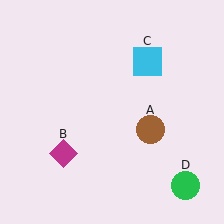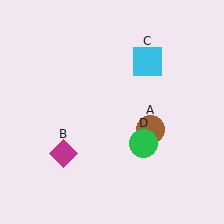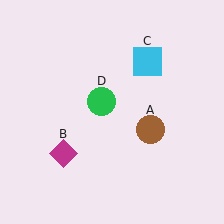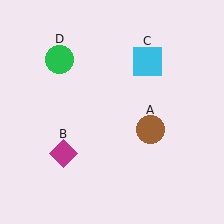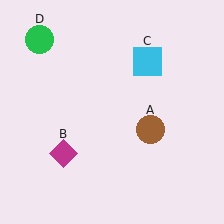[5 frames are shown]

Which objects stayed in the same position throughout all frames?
Brown circle (object A) and magenta diamond (object B) and cyan square (object C) remained stationary.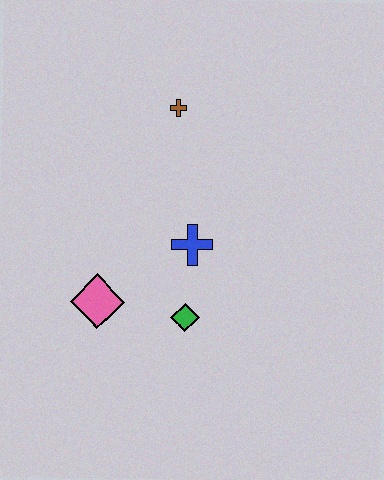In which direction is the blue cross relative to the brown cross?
The blue cross is below the brown cross.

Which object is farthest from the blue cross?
The brown cross is farthest from the blue cross.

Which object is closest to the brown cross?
The blue cross is closest to the brown cross.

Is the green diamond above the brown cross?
No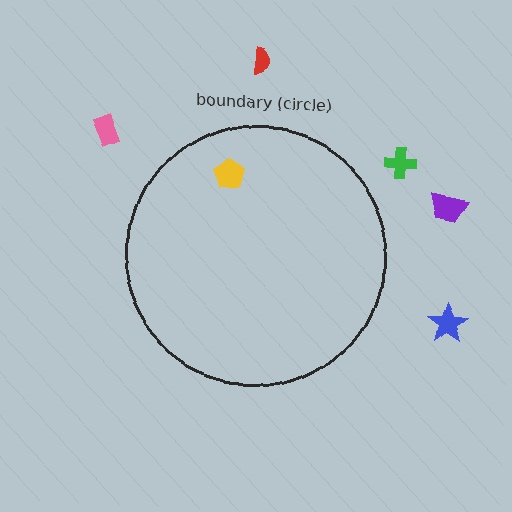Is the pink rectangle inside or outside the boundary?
Outside.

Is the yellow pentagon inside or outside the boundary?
Inside.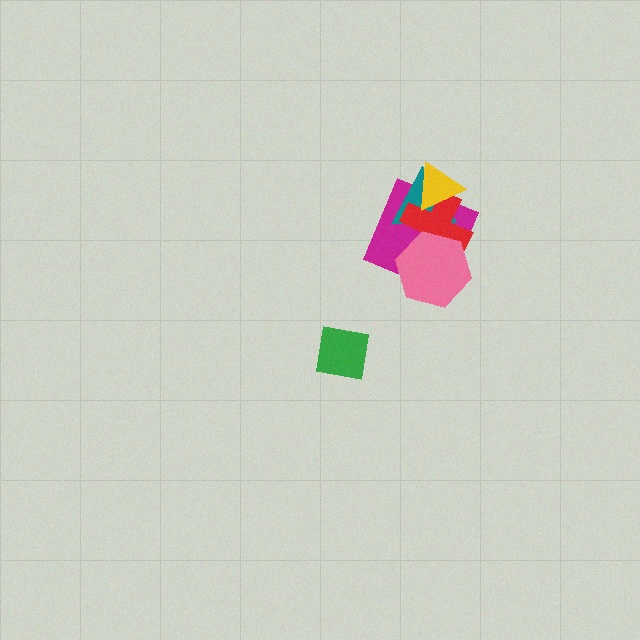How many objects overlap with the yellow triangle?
3 objects overlap with the yellow triangle.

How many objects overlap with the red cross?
4 objects overlap with the red cross.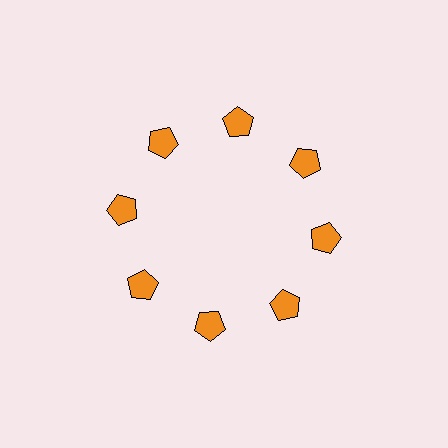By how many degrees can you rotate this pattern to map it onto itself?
The pattern maps onto itself every 45 degrees of rotation.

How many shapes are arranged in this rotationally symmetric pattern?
There are 8 shapes, arranged in 8 groups of 1.